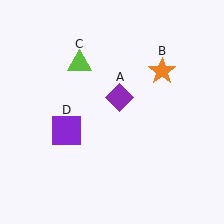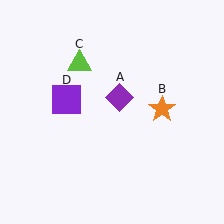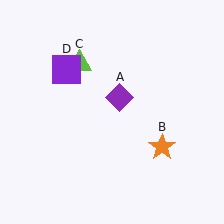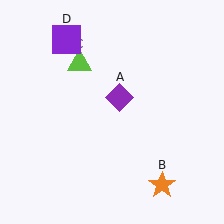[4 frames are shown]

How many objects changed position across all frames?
2 objects changed position: orange star (object B), purple square (object D).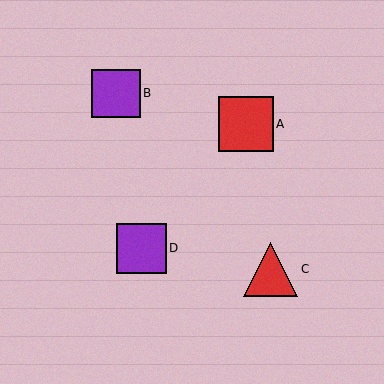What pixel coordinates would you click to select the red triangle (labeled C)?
Click at (271, 269) to select the red triangle C.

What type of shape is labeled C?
Shape C is a red triangle.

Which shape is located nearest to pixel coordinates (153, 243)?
The purple square (labeled D) at (141, 248) is nearest to that location.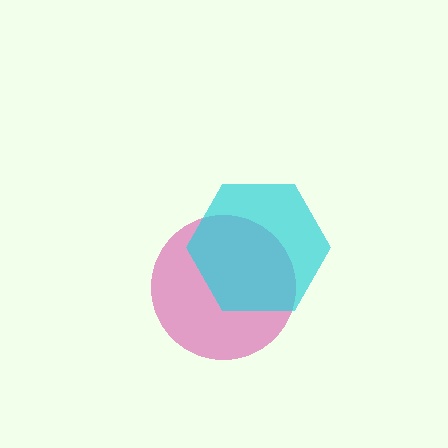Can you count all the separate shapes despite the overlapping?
Yes, there are 2 separate shapes.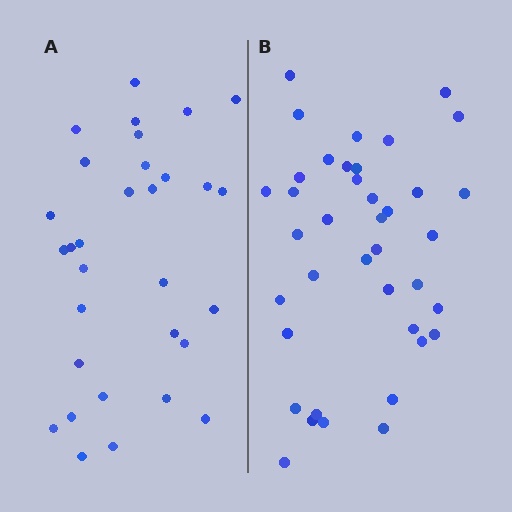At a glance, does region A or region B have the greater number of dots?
Region B (the right region) has more dots.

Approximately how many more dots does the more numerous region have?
Region B has roughly 8 or so more dots than region A.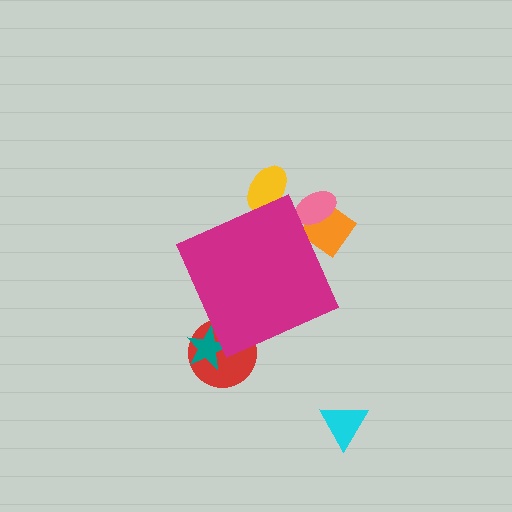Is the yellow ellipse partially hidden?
Yes, the yellow ellipse is partially hidden behind the magenta diamond.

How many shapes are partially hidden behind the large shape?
5 shapes are partially hidden.